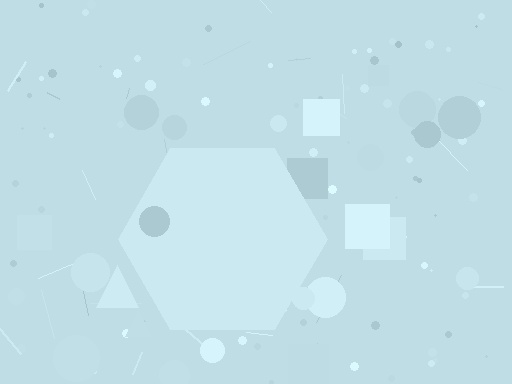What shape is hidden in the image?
A hexagon is hidden in the image.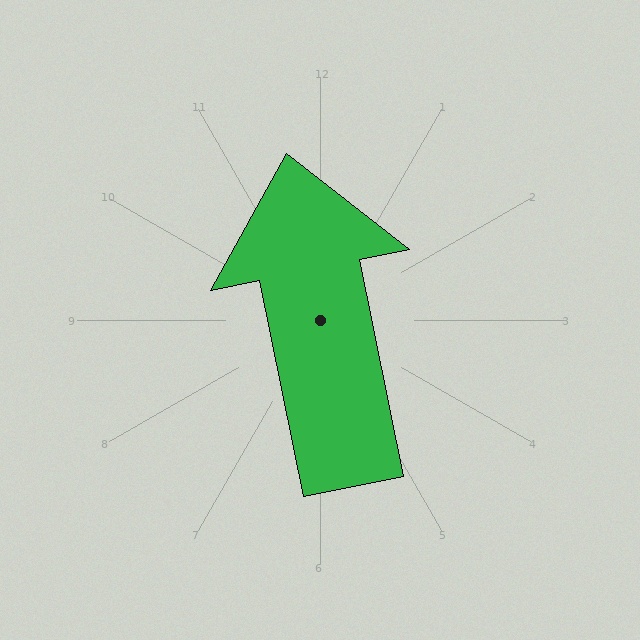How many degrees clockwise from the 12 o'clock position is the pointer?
Approximately 348 degrees.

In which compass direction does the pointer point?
North.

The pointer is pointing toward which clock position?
Roughly 12 o'clock.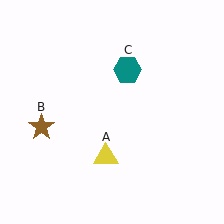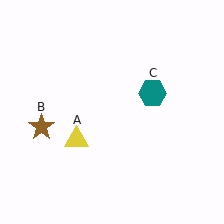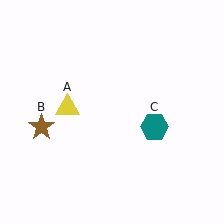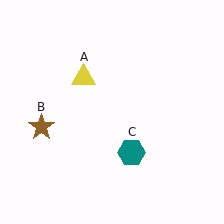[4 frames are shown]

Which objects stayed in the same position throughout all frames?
Brown star (object B) remained stationary.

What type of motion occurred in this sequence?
The yellow triangle (object A), teal hexagon (object C) rotated clockwise around the center of the scene.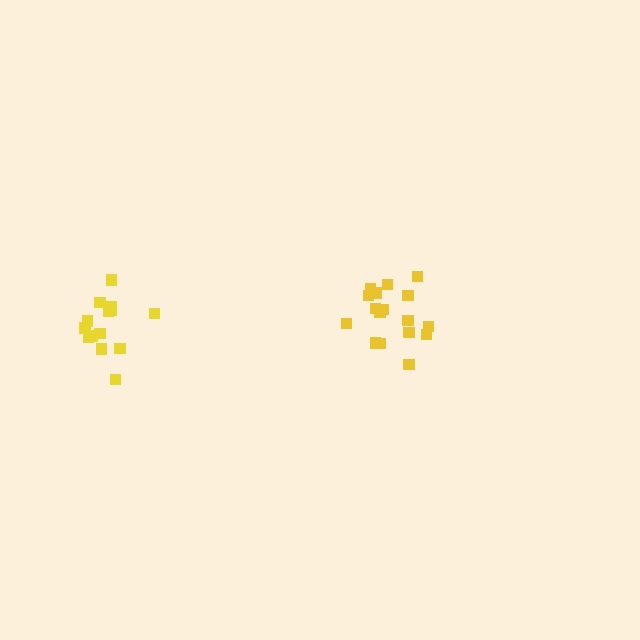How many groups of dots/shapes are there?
There are 2 groups.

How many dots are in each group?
Group 1: 15 dots, Group 2: 17 dots (32 total).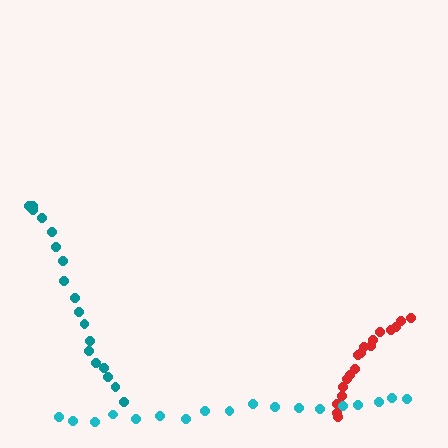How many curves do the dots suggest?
There are 3 distinct paths.